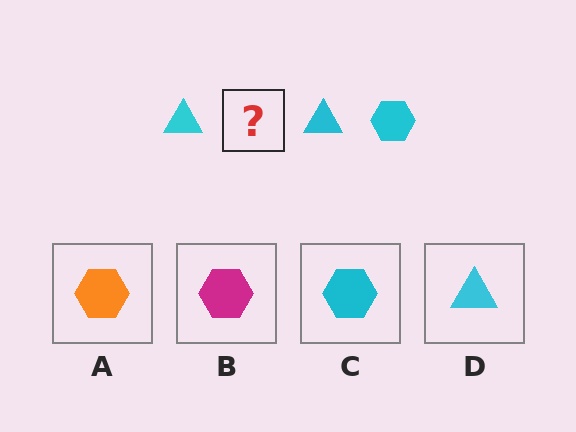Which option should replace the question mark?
Option C.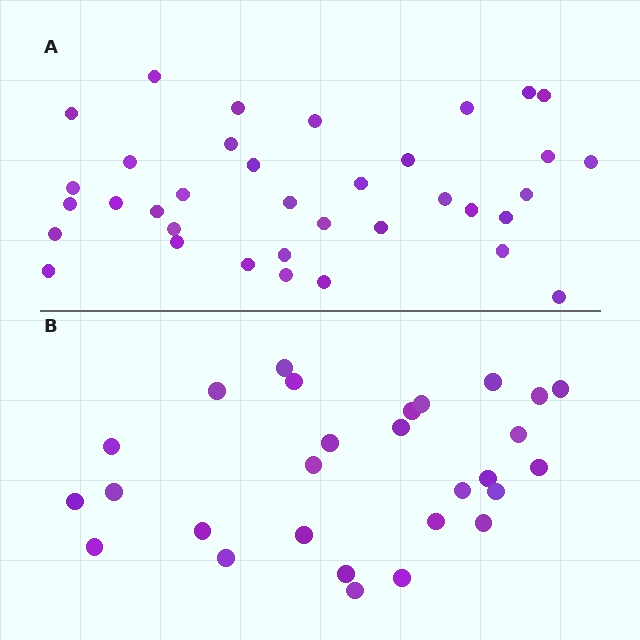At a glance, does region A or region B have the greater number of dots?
Region A (the top region) has more dots.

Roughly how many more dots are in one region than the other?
Region A has roughly 8 or so more dots than region B.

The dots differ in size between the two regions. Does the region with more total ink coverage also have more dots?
No. Region B has more total ink coverage because its dots are larger, but region A actually contains more individual dots. Total area can be misleading — the number of items is what matters here.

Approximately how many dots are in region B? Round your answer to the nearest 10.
About 30 dots. (The exact count is 28, which rounds to 30.)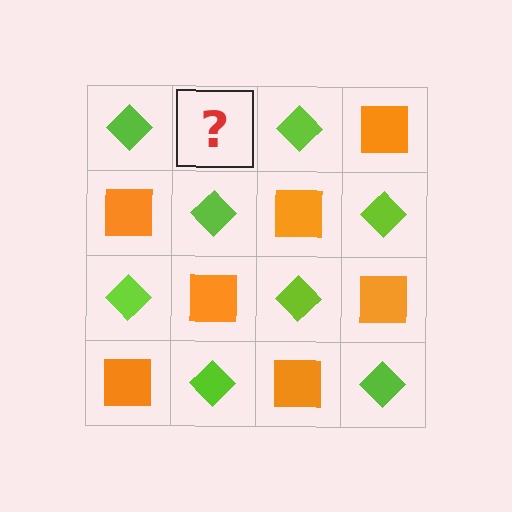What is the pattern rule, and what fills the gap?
The rule is that it alternates lime diamond and orange square in a checkerboard pattern. The gap should be filled with an orange square.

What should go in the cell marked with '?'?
The missing cell should contain an orange square.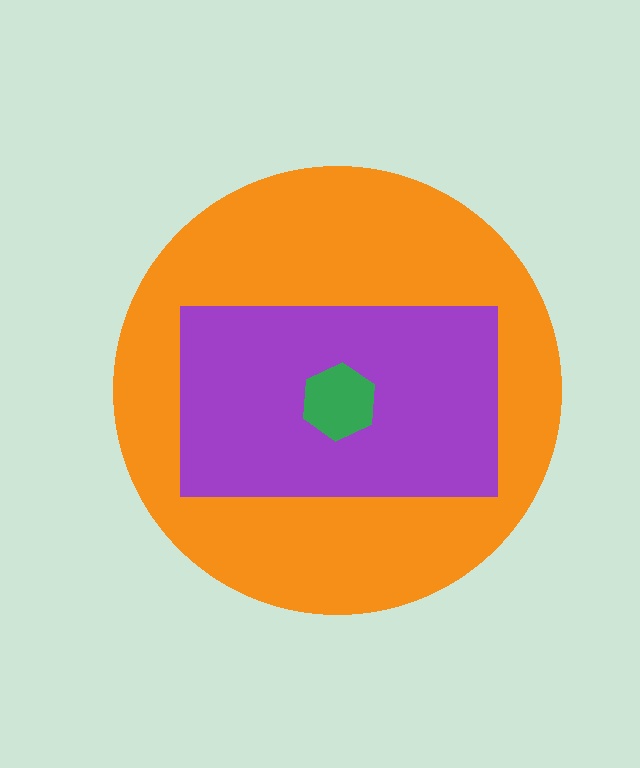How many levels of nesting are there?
3.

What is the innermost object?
The green hexagon.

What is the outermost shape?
The orange circle.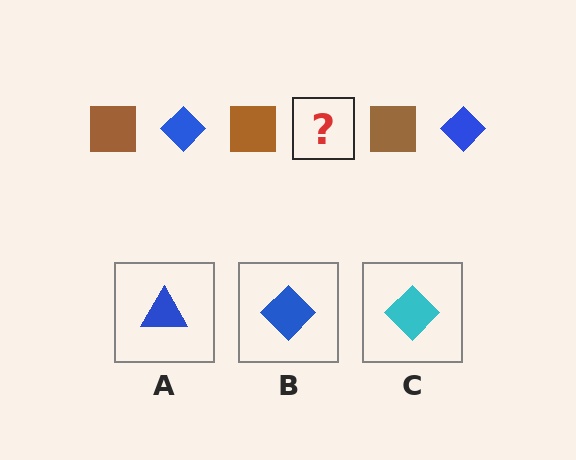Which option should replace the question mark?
Option B.